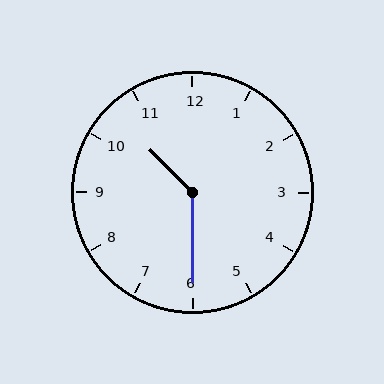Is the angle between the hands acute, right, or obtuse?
It is obtuse.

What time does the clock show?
10:30.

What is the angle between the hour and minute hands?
Approximately 135 degrees.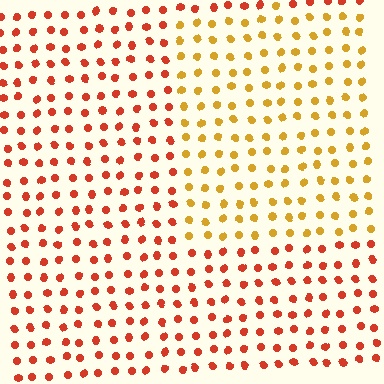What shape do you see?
I see a rectangle.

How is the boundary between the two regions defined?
The boundary is defined purely by a slight shift in hue (about 37 degrees). Spacing, size, and orientation are identical on both sides.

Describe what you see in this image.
The image is filled with small red elements in a uniform arrangement. A rectangle-shaped region is visible where the elements are tinted to a slightly different hue, forming a subtle color boundary.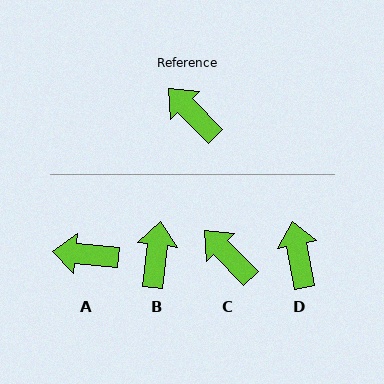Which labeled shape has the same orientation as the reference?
C.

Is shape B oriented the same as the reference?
No, it is off by about 52 degrees.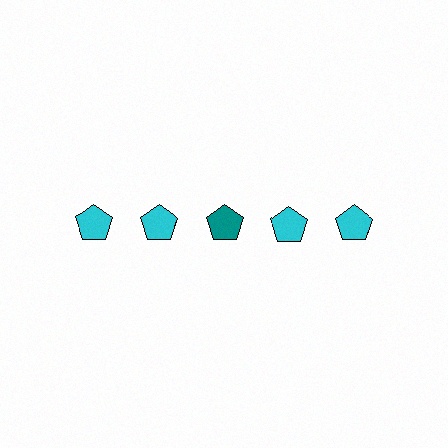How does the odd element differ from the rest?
It has a different color: teal instead of cyan.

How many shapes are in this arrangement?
There are 5 shapes arranged in a grid pattern.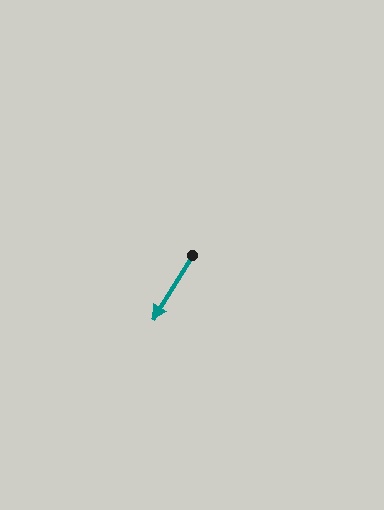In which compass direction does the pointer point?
Southwest.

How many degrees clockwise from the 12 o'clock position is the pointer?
Approximately 211 degrees.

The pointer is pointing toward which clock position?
Roughly 7 o'clock.